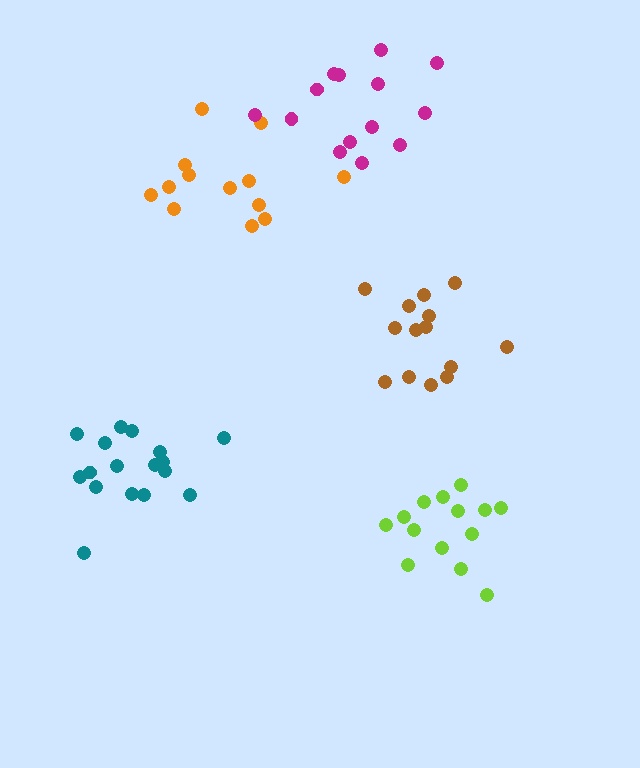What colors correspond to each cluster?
The clusters are colored: lime, orange, teal, brown, magenta.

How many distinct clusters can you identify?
There are 5 distinct clusters.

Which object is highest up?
The magenta cluster is topmost.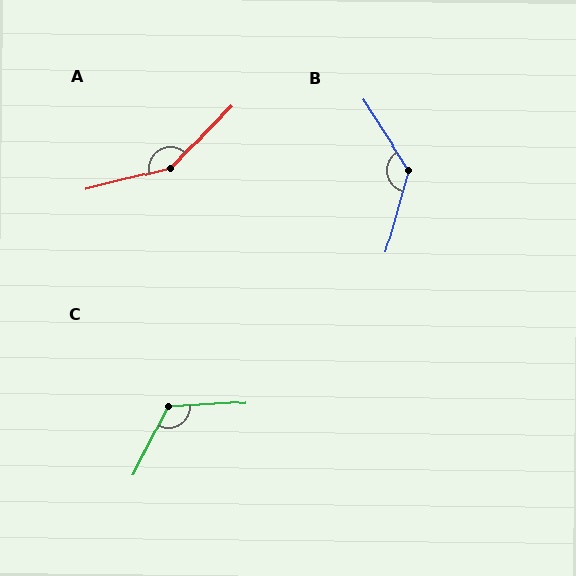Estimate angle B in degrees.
Approximately 132 degrees.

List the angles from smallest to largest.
C (120°), B (132°), A (148°).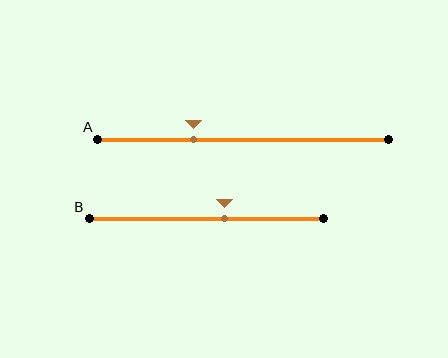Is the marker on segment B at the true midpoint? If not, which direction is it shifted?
No, the marker on segment B is shifted to the right by about 8% of the segment length.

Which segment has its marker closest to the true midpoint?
Segment B has its marker closest to the true midpoint.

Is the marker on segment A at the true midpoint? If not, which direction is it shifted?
No, the marker on segment A is shifted to the left by about 17% of the segment length.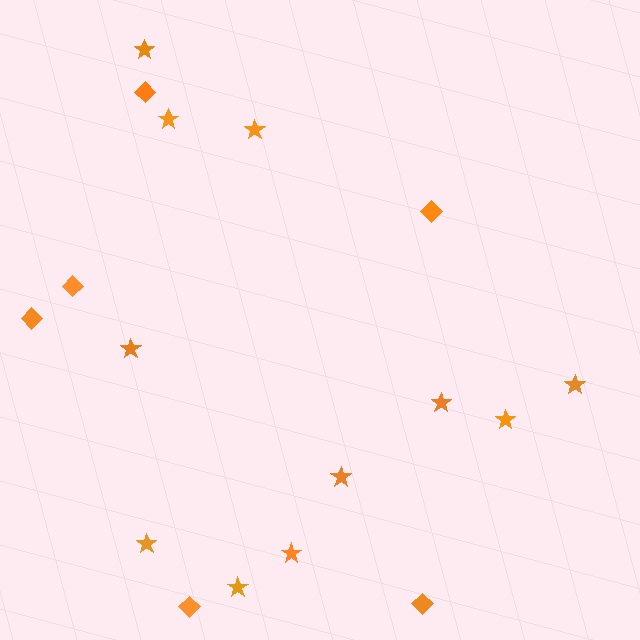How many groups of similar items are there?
There are 2 groups: one group of diamonds (6) and one group of stars (11).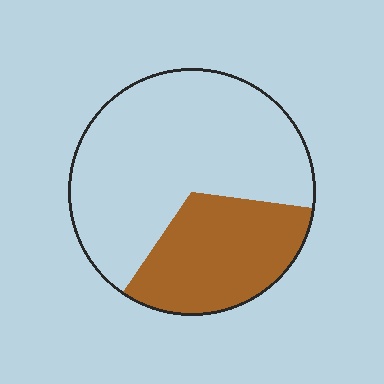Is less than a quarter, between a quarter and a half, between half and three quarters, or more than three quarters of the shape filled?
Between a quarter and a half.